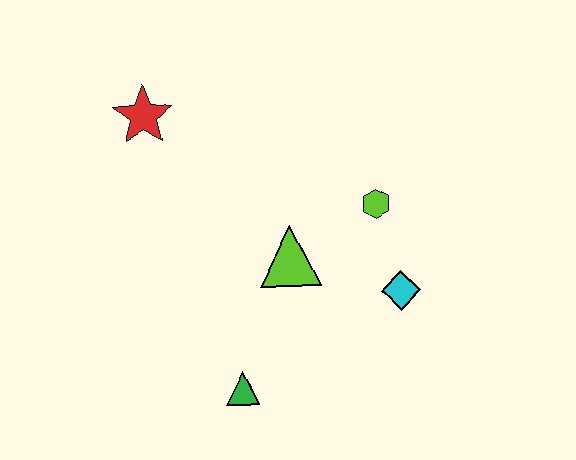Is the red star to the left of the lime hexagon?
Yes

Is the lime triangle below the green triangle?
No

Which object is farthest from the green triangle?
The red star is farthest from the green triangle.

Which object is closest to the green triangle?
The lime triangle is closest to the green triangle.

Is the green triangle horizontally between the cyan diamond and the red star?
Yes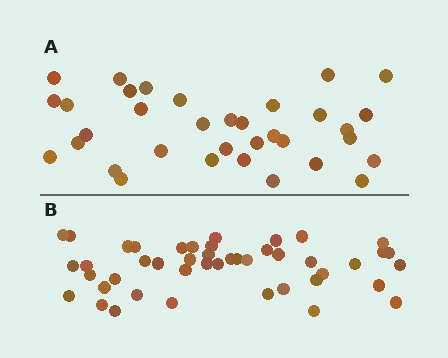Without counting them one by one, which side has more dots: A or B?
Region B (the bottom region) has more dots.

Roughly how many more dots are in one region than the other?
Region B has roughly 12 or so more dots than region A.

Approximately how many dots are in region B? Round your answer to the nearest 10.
About 40 dots. (The exact count is 45, which rounds to 40.)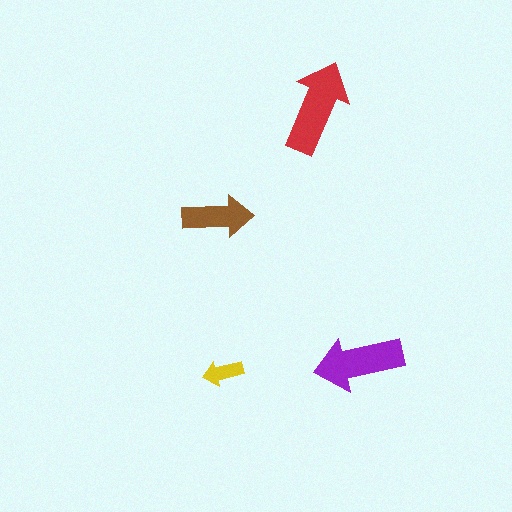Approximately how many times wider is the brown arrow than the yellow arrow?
About 1.5 times wider.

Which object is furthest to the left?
The brown arrow is leftmost.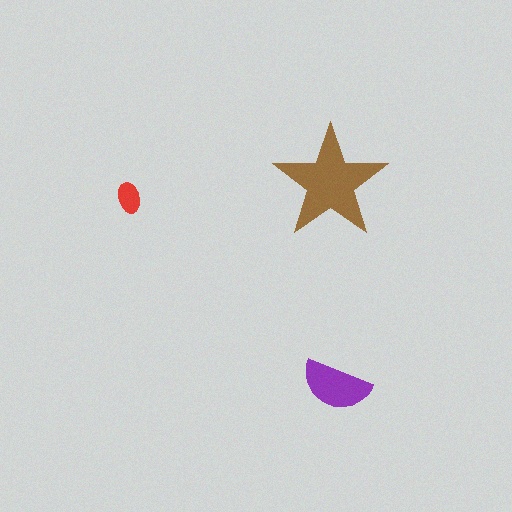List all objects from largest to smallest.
The brown star, the purple semicircle, the red ellipse.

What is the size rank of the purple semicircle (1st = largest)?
2nd.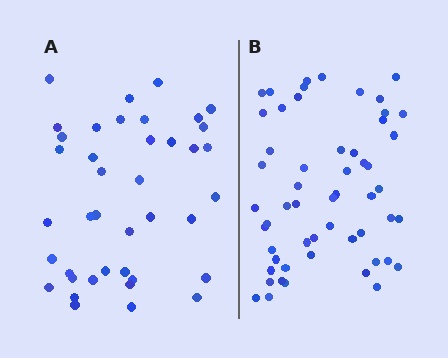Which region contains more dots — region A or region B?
Region B (the right region) has more dots.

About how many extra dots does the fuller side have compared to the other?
Region B has approximately 15 more dots than region A.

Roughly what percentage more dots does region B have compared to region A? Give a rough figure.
About 40% more.